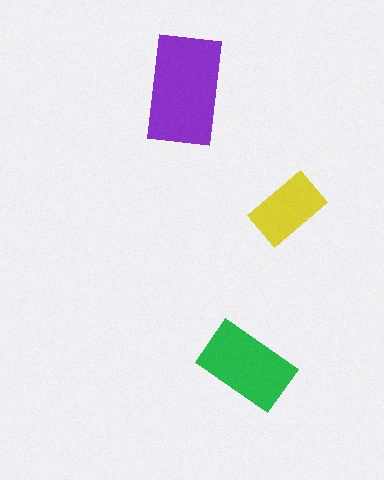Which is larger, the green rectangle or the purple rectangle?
The purple one.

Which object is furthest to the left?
The purple rectangle is leftmost.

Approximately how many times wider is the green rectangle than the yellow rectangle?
About 1.5 times wider.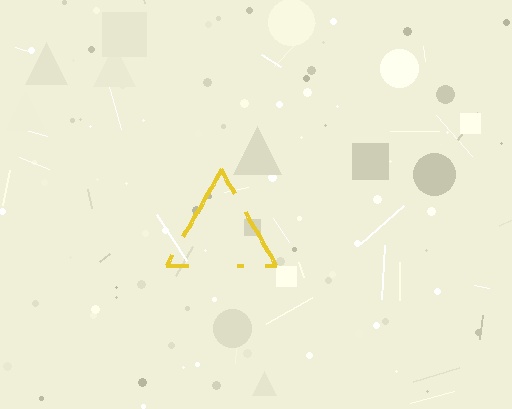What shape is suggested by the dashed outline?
The dashed outline suggests a triangle.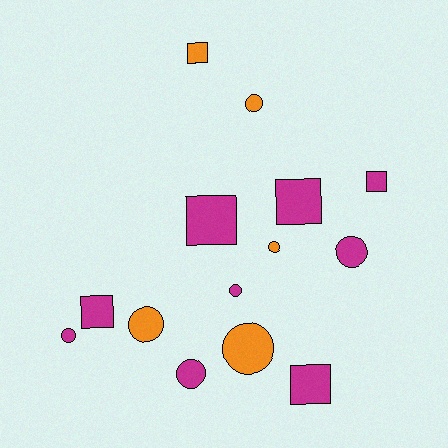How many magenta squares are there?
There are 5 magenta squares.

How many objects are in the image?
There are 14 objects.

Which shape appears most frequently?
Circle, with 8 objects.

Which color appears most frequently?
Magenta, with 9 objects.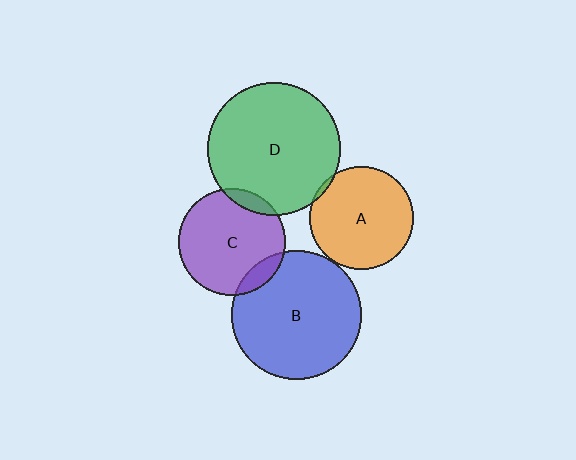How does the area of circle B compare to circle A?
Approximately 1.6 times.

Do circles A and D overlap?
Yes.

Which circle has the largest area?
Circle D (green).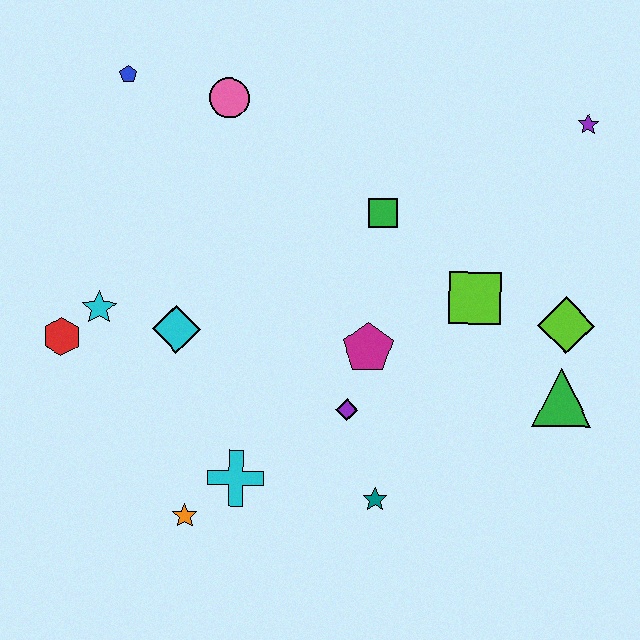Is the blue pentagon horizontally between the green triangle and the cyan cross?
No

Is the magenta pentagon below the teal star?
No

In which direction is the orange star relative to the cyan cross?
The orange star is to the left of the cyan cross.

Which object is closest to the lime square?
The lime diamond is closest to the lime square.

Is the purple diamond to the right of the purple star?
No